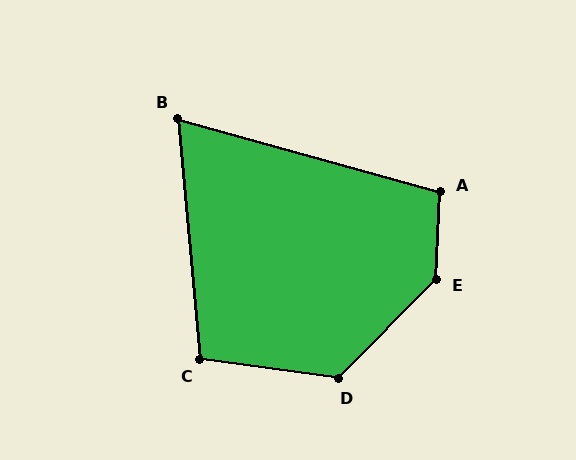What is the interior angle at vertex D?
Approximately 127 degrees (obtuse).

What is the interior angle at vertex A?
Approximately 104 degrees (obtuse).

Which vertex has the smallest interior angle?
B, at approximately 69 degrees.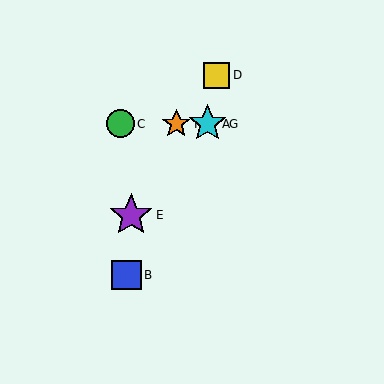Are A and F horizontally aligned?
Yes, both are at y≈124.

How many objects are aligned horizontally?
4 objects (A, C, F, G) are aligned horizontally.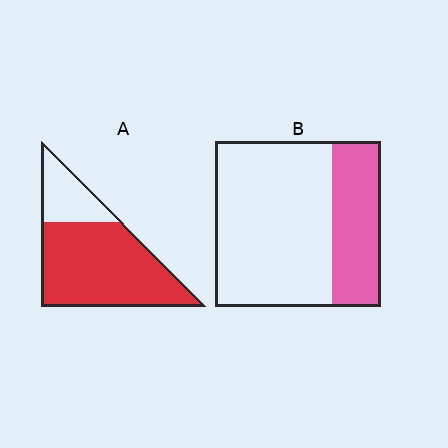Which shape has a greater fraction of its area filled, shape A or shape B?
Shape A.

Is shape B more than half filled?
No.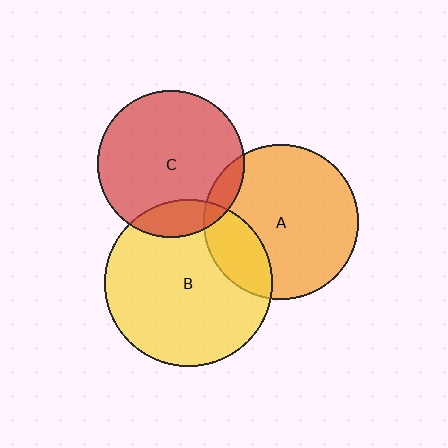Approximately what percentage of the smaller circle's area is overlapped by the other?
Approximately 10%.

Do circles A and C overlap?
Yes.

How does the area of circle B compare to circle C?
Approximately 1.3 times.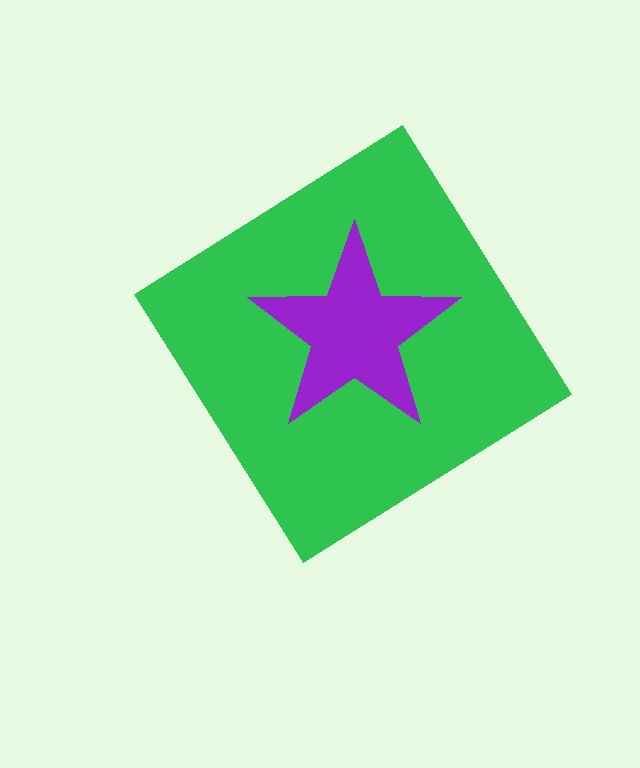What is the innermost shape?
The purple star.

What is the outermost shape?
The green diamond.